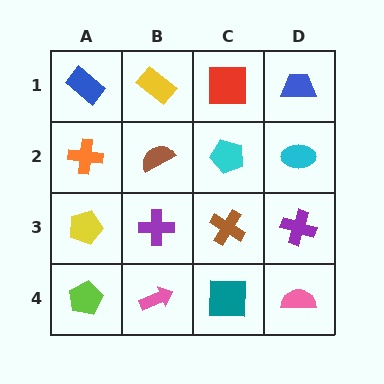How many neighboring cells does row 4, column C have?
3.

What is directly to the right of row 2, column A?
A brown semicircle.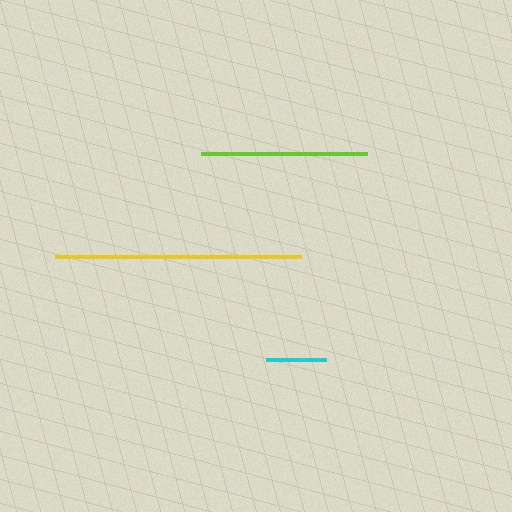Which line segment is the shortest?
The cyan line is the shortest at approximately 61 pixels.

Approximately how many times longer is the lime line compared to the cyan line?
The lime line is approximately 2.7 times the length of the cyan line.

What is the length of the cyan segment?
The cyan segment is approximately 61 pixels long.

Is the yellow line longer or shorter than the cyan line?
The yellow line is longer than the cyan line.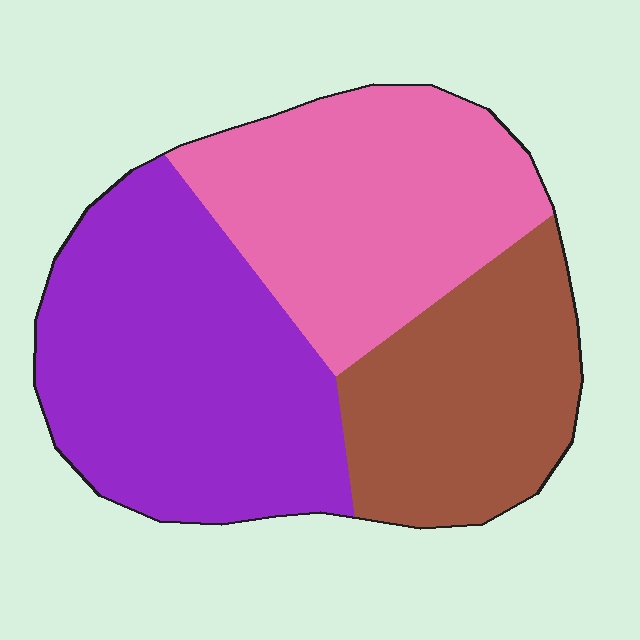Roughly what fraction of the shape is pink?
Pink covers about 35% of the shape.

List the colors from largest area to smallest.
From largest to smallest: purple, pink, brown.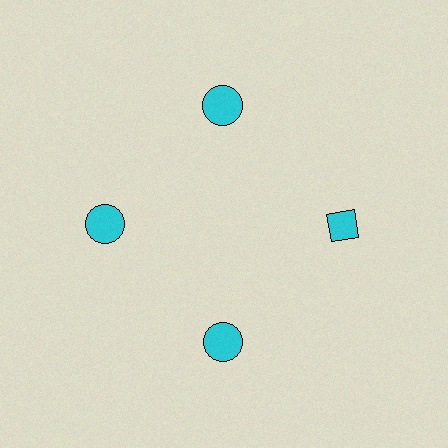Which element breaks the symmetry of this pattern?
The cyan diamond at roughly the 3 o'clock position breaks the symmetry. All other shapes are cyan circles.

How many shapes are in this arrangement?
There are 4 shapes arranged in a ring pattern.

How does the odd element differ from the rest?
It has a different shape: diamond instead of circle.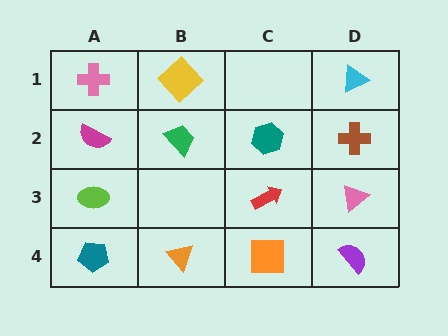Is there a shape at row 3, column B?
No, that cell is empty.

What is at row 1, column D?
A cyan triangle.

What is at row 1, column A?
A pink cross.